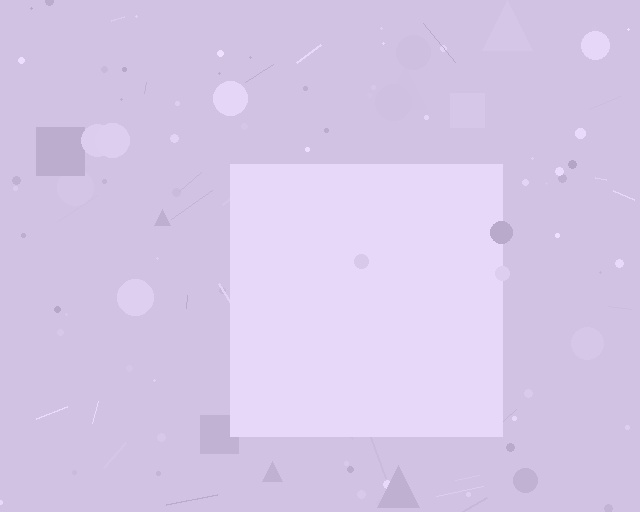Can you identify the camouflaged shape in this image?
The camouflaged shape is a square.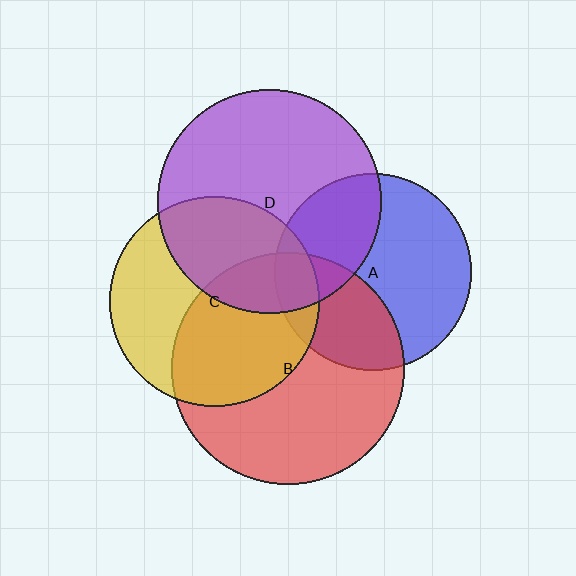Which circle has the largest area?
Circle B (red).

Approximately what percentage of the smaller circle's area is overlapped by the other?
Approximately 50%.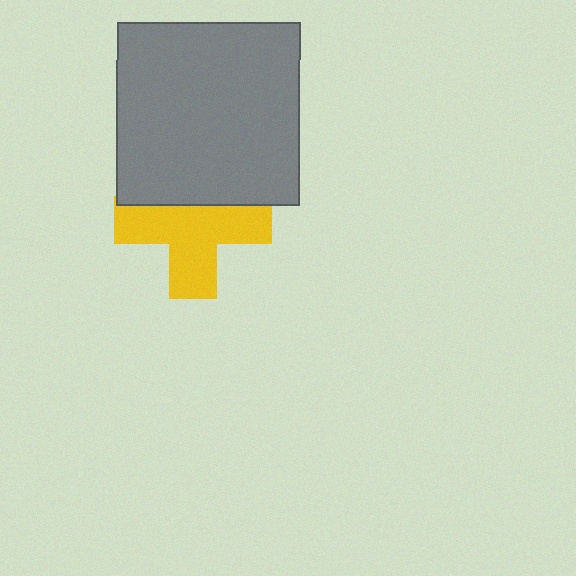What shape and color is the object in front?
The object in front is a gray square.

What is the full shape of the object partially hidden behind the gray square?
The partially hidden object is a yellow cross.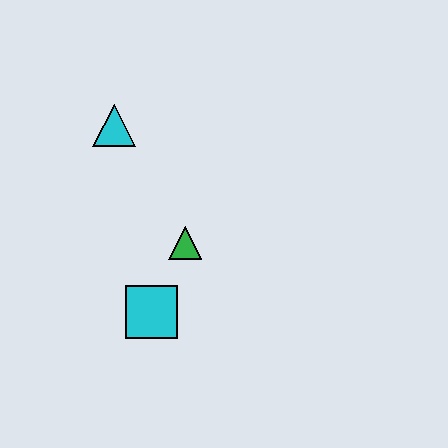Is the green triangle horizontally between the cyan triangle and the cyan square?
No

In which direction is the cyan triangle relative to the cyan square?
The cyan triangle is above the cyan square.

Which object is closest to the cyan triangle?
The green triangle is closest to the cyan triangle.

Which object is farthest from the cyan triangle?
The cyan square is farthest from the cyan triangle.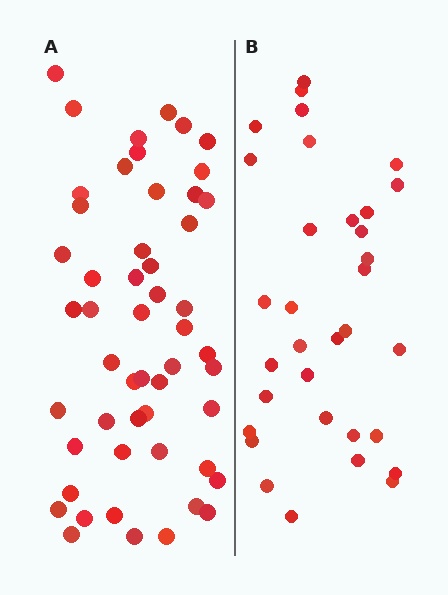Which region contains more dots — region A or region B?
Region A (the left region) has more dots.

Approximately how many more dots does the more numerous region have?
Region A has approximately 20 more dots than region B.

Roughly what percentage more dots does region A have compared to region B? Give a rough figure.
About 60% more.